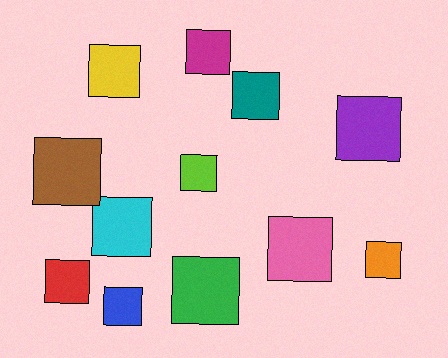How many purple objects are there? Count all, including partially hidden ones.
There is 1 purple object.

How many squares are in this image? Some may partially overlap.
There are 12 squares.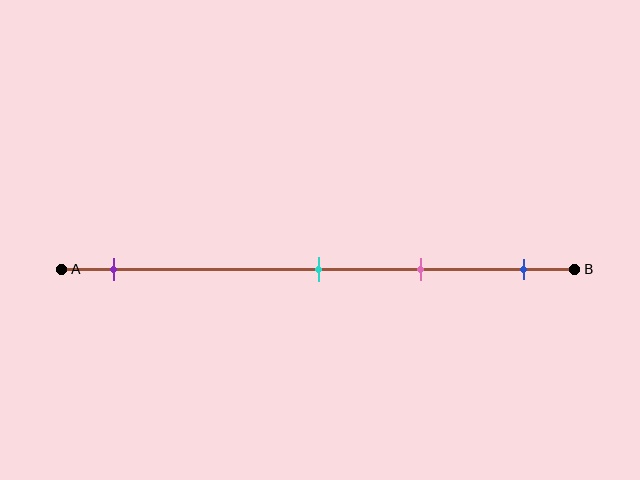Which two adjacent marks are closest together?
The cyan and pink marks are the closest adjacent pair.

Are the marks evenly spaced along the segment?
No, the marks are not evenly spaced.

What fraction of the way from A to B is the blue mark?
The blue mark is approximately 90% (0.9) of the way from A to B.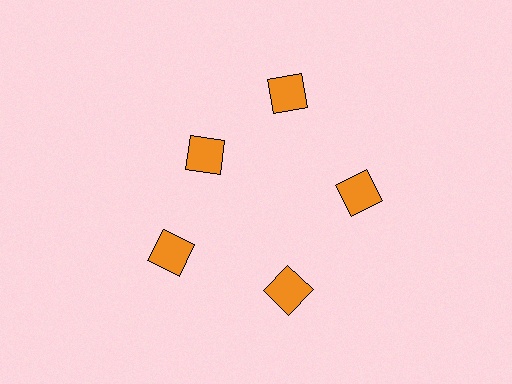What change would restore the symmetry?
The symmetry would be restored by moving it outward, back onto the ring so that all 5 squares sit at equal angles and equal distance from the center.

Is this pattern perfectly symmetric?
No. The 5 orange squares are arranged in a ring, but one element near the 10 o'clock position is pulled inward toward the center, breaking the 5-fold rotational symmetry.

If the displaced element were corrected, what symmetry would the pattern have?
It would have 5-fold rotational symmetry — the pattern would map onto itself every 72 degrees.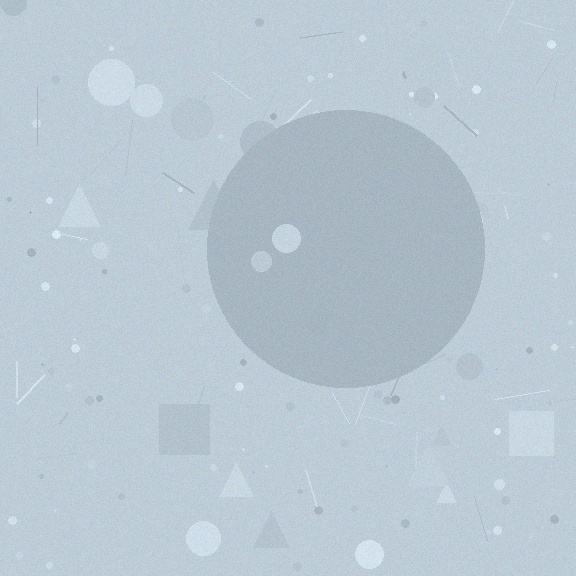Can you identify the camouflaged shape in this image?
The camouflaged shape is a circle.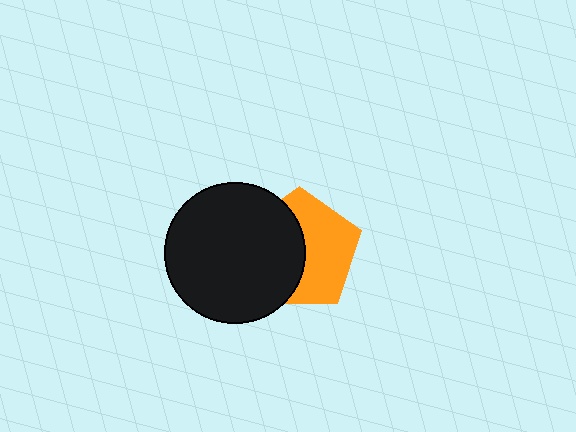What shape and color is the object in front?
The object in front is a black circle.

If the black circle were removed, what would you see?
You would see the complete orange pentagon.